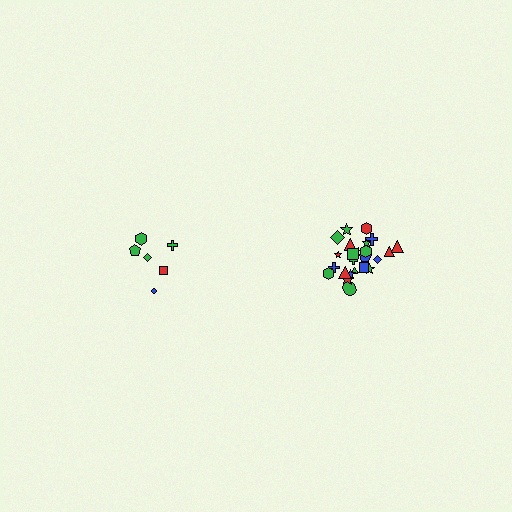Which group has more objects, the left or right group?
The right group.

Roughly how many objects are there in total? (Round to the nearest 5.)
Roughly 30 objects in total.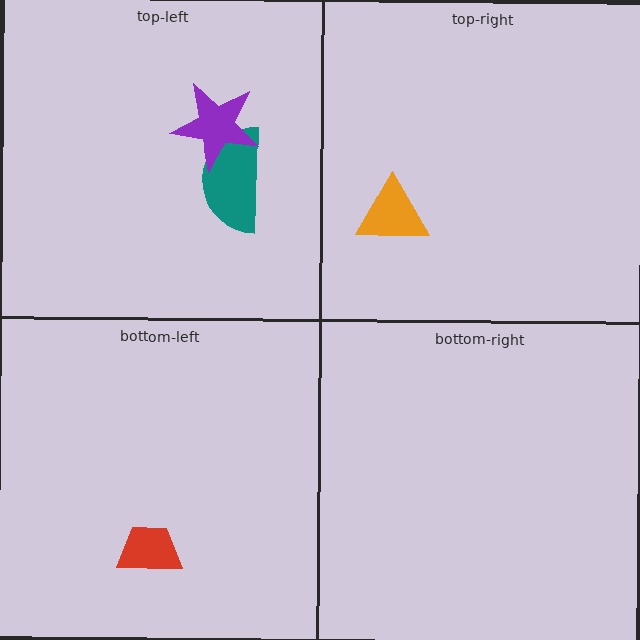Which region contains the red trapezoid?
The bottom-left region.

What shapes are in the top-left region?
The teal semicircle, the purple star.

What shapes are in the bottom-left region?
The red trapezoid.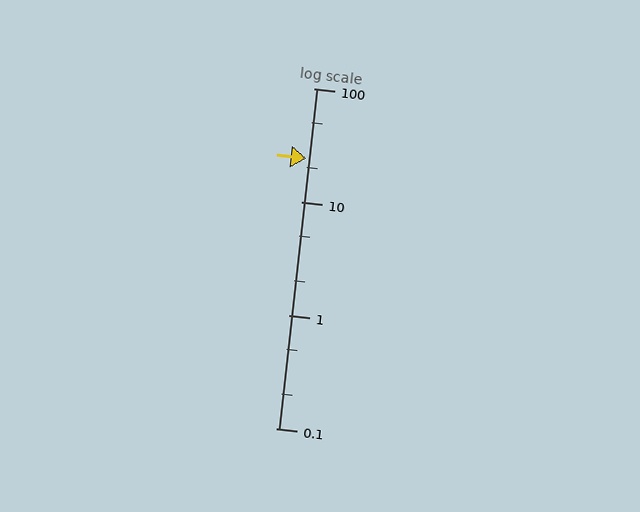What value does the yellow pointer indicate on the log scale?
The pointer indicates approximately 24.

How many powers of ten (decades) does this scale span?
The scale spans 3 decades, from 0.1 to 100.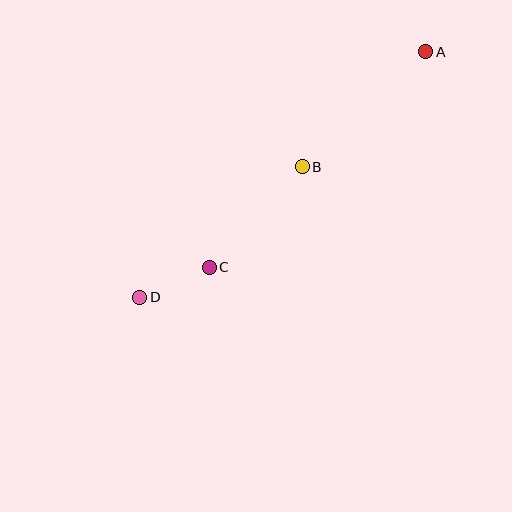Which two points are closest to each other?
Points C and D are closest to each other.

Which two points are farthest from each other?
Points A and D are farthest from each other.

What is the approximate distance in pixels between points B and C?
The distance between B and C is approximately 137 pixels.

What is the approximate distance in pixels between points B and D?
The distance between B and D is approximately 208 pixels.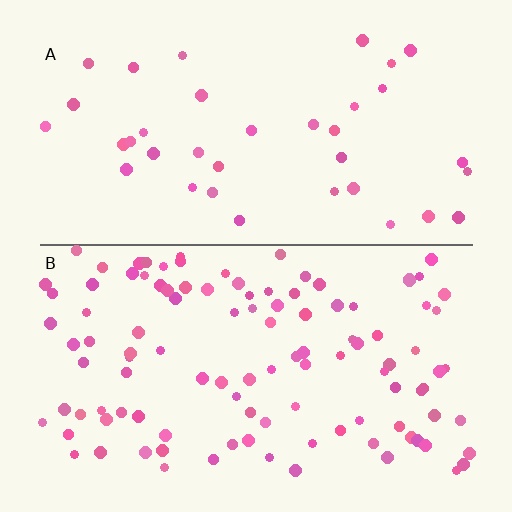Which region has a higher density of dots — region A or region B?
B (the bottom).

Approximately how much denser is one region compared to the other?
Approximately 3.0× — region B over region A.